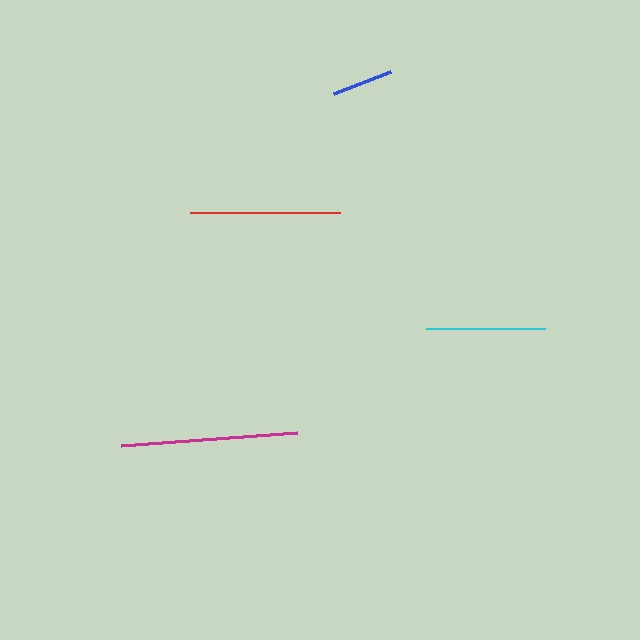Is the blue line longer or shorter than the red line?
The red line is longer than the blue line.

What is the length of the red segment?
The red segment is approximately 150 pixels long.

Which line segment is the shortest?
The blue line is the shortest at approximately 61 pixels.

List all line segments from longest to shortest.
From longest to shortest: magenta, red, cyan, blue.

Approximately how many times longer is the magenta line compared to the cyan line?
The magenta line is approximately 1.5 times the length of the cyan line.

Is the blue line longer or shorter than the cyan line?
The cyan line is longer than the blue line.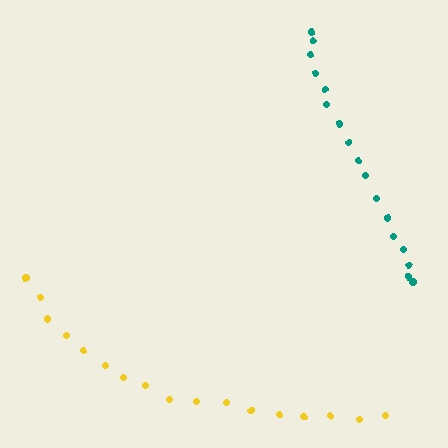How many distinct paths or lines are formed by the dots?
There are 2 distinct paths.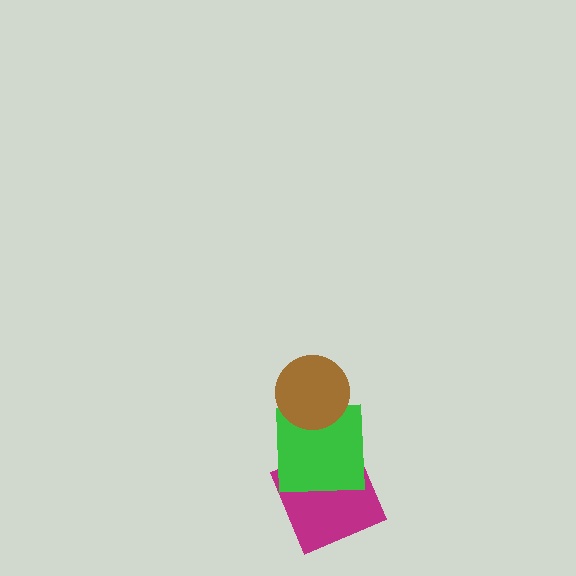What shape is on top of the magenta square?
The green square is on top of the magenta square.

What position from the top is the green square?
The green square is 2nd from the top.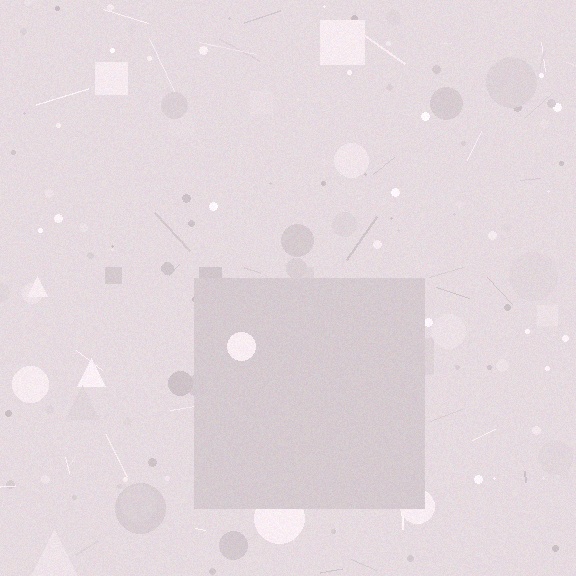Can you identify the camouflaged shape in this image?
The camouflaged shape is a square.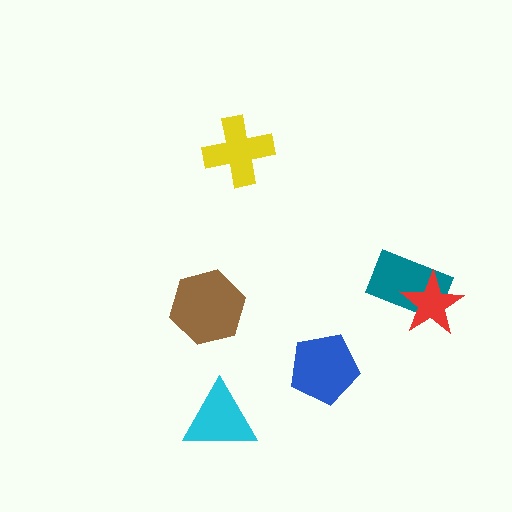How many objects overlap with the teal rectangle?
1 object overlaps with the teal rectangle.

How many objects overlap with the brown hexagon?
0 objects overlap with the brown hexagon.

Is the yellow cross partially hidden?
No, no other shape covers it.